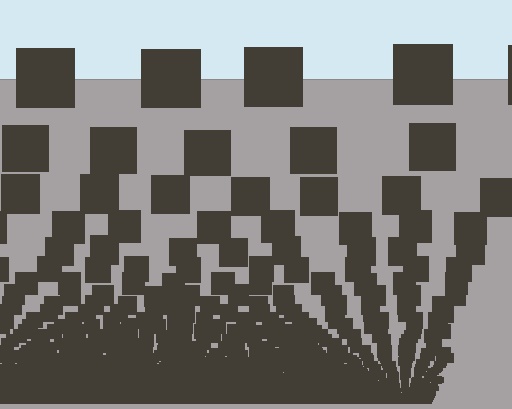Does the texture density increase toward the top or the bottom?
Density increases toward the bottom.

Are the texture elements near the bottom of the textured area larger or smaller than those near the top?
Smaller. The gradient is inverted — elements near the bottom are smaller and denser.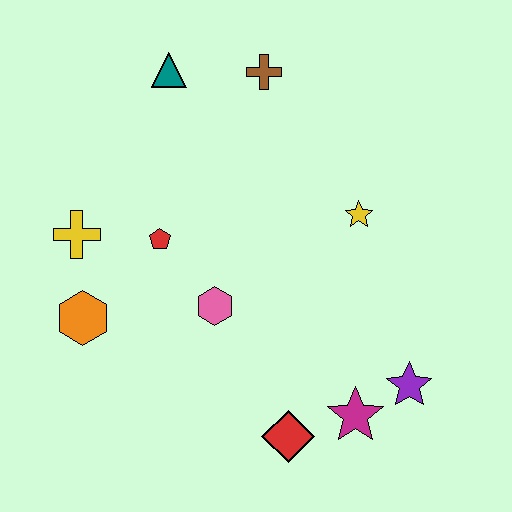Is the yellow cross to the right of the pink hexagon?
No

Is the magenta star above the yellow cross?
No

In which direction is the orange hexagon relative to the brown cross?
The orange hexagon is below the brown cross.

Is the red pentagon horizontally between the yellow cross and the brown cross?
Yes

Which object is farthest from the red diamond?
The teal triangle is farthest from the red diamond.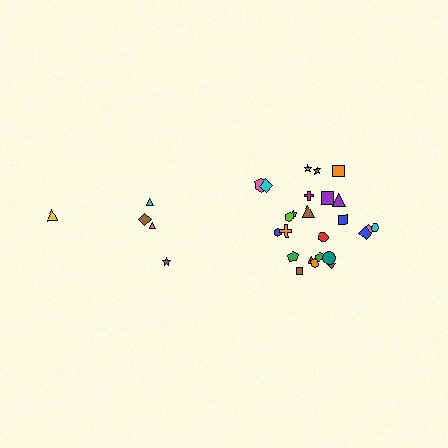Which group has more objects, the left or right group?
The right group.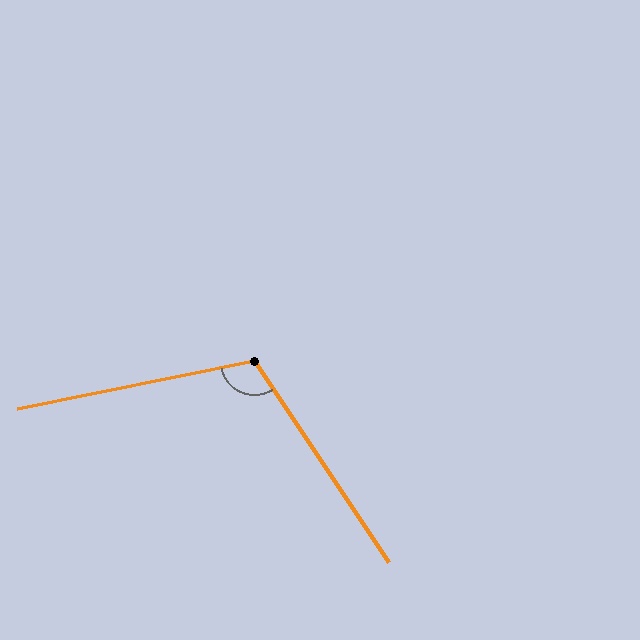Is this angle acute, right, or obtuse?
It is obtuse.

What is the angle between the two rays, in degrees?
Approximately 112 degrees.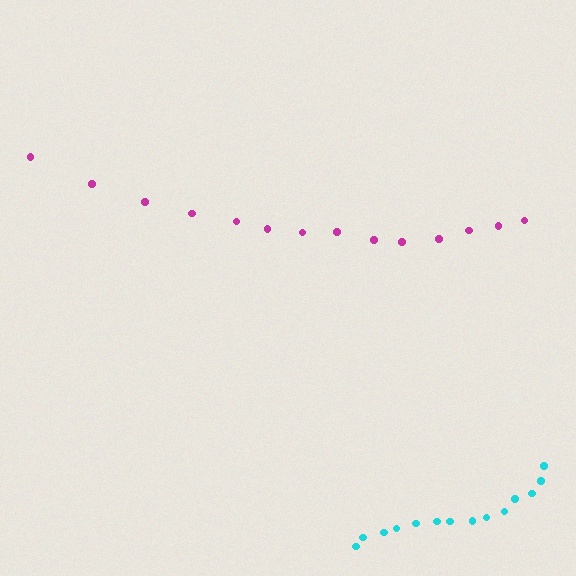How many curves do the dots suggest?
There are 2 distinct paths.